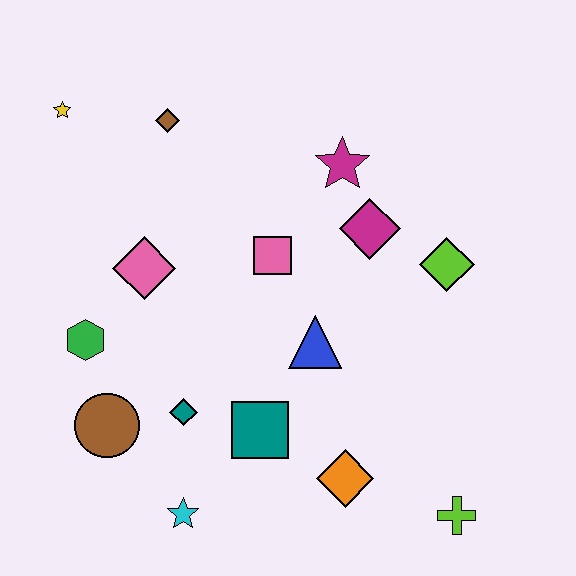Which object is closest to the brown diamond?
The yellow star is closest to the brown diamond.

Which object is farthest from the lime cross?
The yellow star is farthest from the lime cross.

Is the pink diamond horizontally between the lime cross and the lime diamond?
No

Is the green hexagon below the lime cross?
No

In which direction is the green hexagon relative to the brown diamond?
The green hexagon is below the brown diamond.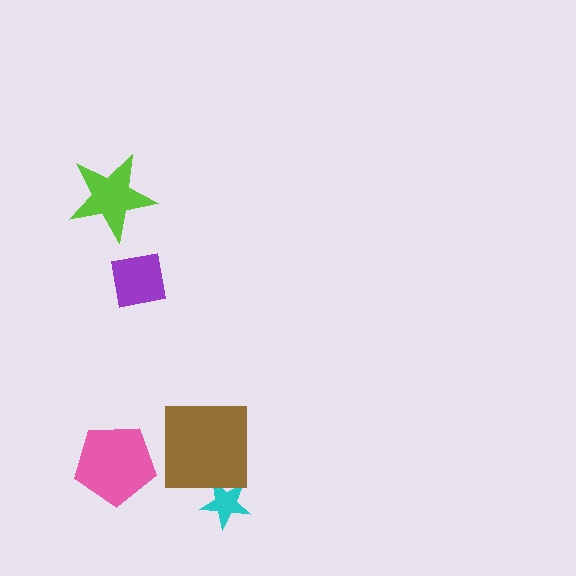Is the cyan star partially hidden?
Yes, it is partially covered by another shape.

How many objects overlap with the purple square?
0 objects overlap with the purple square.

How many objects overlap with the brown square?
1 object overlaps with the brown square.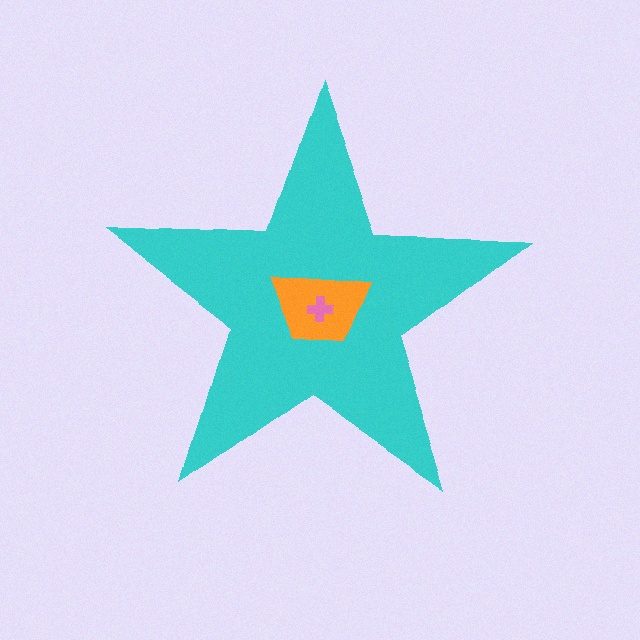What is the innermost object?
The pink cross.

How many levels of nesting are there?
3.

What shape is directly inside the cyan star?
The orange trapezoid.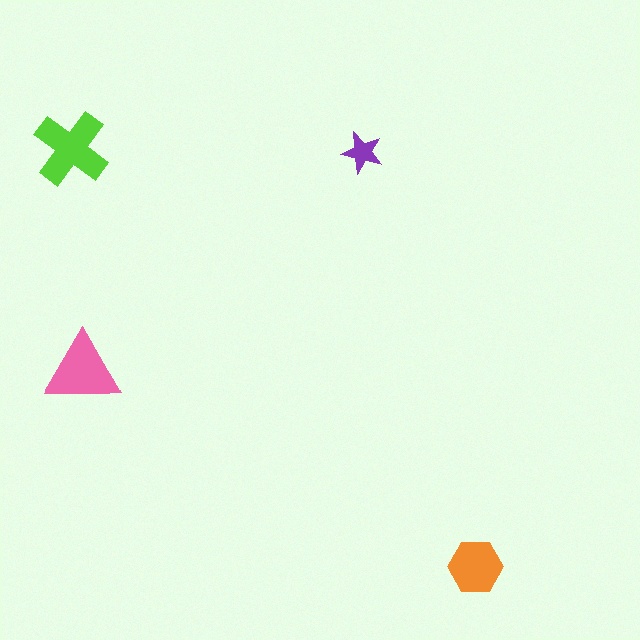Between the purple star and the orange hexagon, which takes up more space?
The orange hexagon.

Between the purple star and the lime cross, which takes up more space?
The lime cross.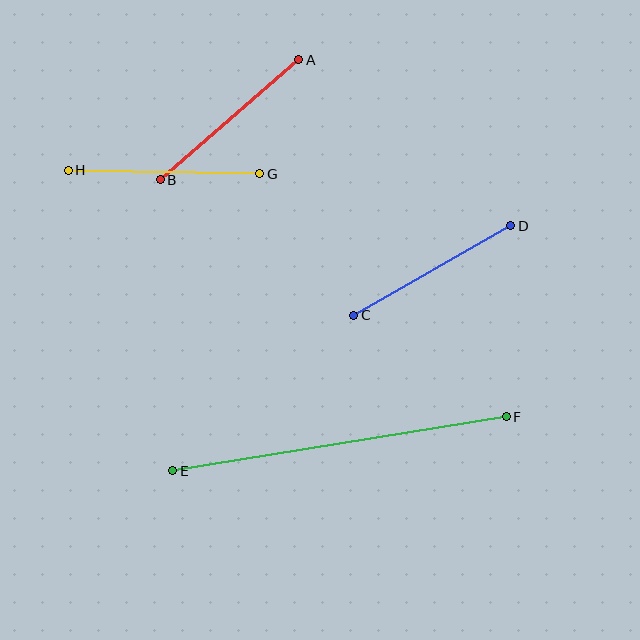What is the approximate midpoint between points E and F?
The midpoint is at approximately (339, 444) pixels.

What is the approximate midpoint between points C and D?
The midpoint is at approximately (432, 270) pixels.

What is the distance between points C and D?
The distance is approximately 181 pixels.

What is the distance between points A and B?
The distance is approximately 183 pixels.